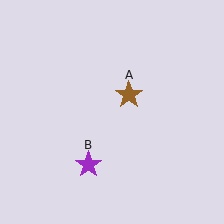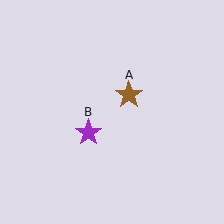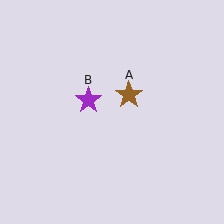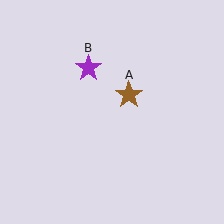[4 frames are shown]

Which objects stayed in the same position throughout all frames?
Brown star (object A) remained stationary.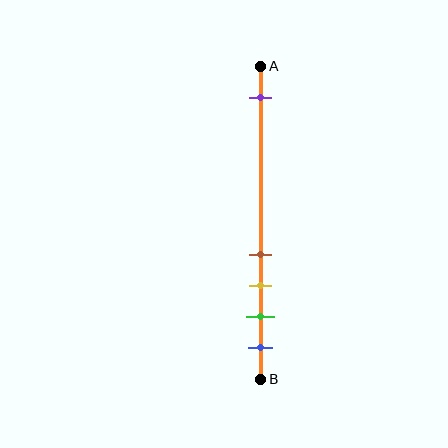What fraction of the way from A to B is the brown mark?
The brown mark is approximately 60% (0.6) of the way from A to B.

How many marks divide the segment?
There are 5 marks dividing the segment.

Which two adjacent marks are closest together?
The brown and yellow marks are the closest adjacent pair.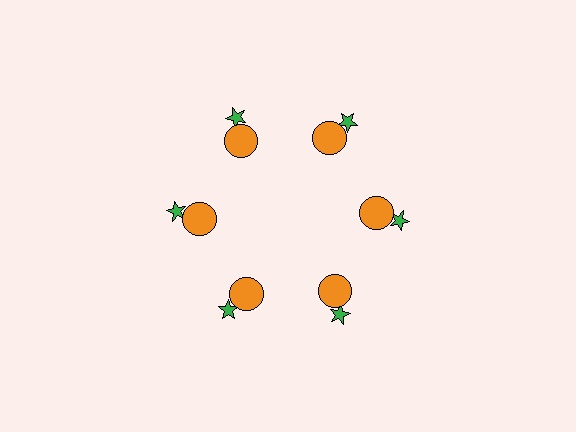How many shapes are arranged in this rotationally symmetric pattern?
There are 12 shapes, arranged in 6 groups of 2.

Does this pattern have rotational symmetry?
Yes, this pattern has 6-fold rotational symmetry. It looks the same after rotating 60 degrees around the center.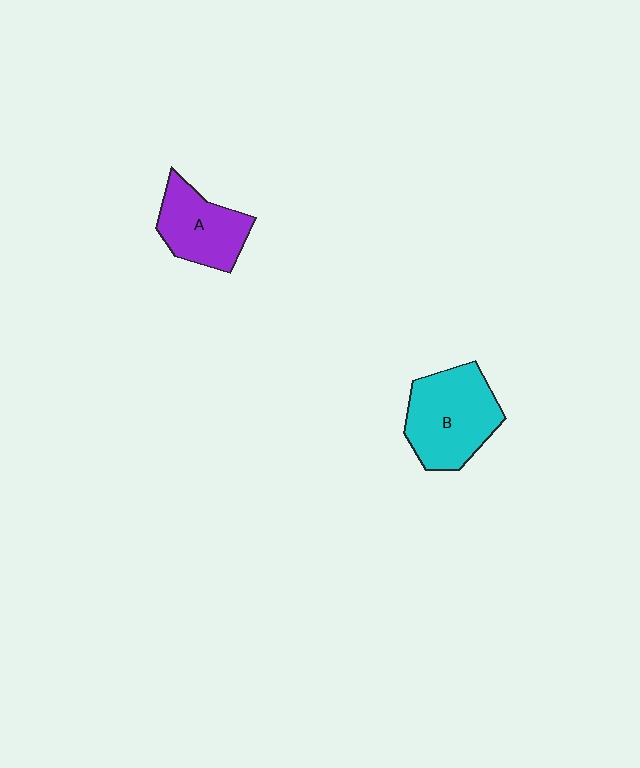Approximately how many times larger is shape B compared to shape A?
Approximately 1.4 times.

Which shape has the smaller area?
Shape A (purple).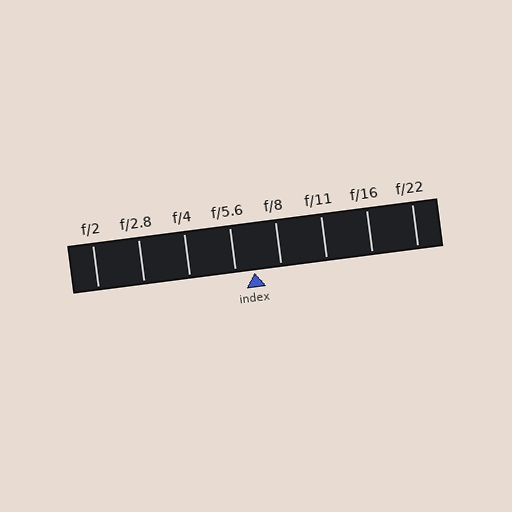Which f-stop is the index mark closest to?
The index mark is closest to f/5.6.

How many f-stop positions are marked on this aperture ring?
There are 8 f-stop positions marked.